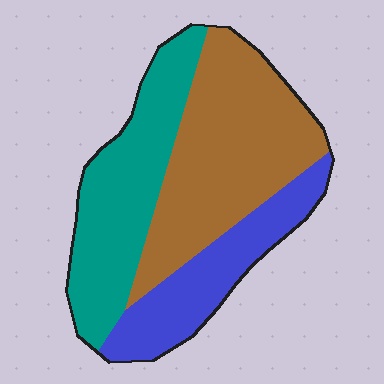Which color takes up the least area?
Blue, at roughly 25%.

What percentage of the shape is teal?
Teal takes up about one third (1/3) of the shape.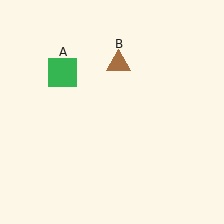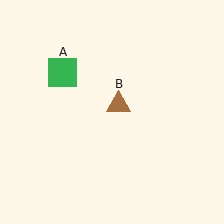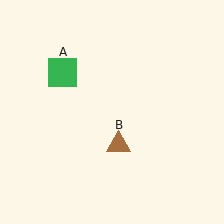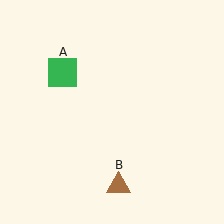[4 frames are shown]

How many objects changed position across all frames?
1 object changed position: brown triangle (object B).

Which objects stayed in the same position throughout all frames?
Green square (object A) remained stationary.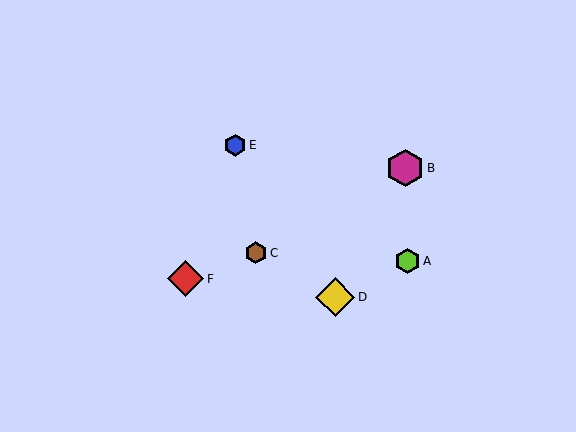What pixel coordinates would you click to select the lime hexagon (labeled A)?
Click at (407, 261) to select the lime hexagon A.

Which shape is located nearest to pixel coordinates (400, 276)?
The lime hexagon (labeled A) at (407, 261) is nearest to that location.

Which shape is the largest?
The yellow diamond (labeled D) is the largest.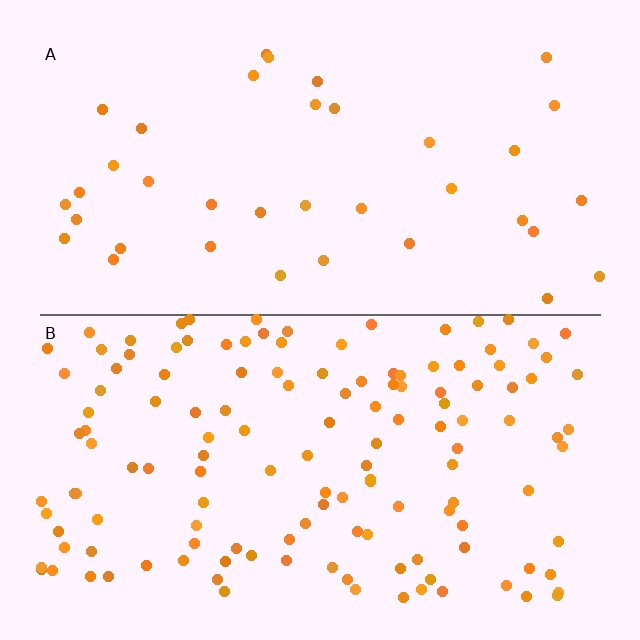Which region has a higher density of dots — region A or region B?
B (the bottom).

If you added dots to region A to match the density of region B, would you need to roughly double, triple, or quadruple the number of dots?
Approximately quadruple.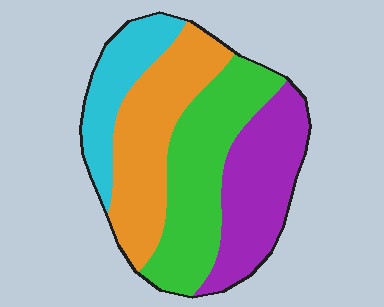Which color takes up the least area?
Cyan, at roughly 15%.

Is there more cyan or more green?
Green.